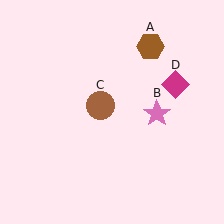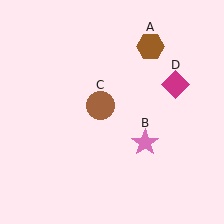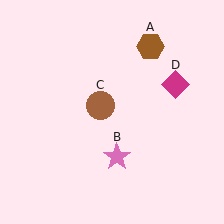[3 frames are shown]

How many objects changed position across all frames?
1 object changed position: pink star (object B).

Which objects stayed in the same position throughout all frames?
Brown hexagon (object A) and brown circle (object C) and magenta diamond (object D) remained stationary.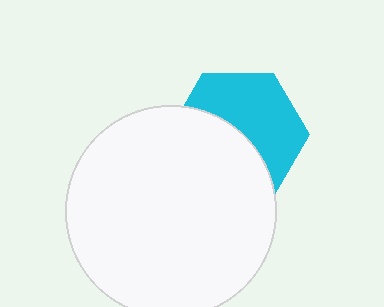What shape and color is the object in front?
The object in front is a white circle.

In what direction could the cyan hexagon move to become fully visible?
The cyan hexagon could move up. That would shift it out from behind the white circle entirely.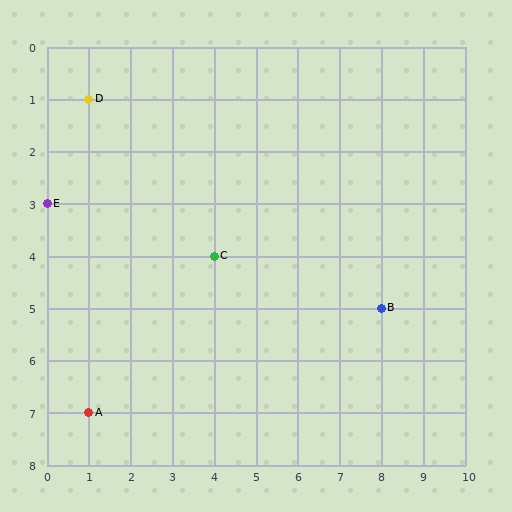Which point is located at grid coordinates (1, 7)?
Point A is at (1, 7).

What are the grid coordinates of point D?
Point D is at grid coordinates (1, 1).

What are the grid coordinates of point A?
Point A is at grid coordinates (1, 7).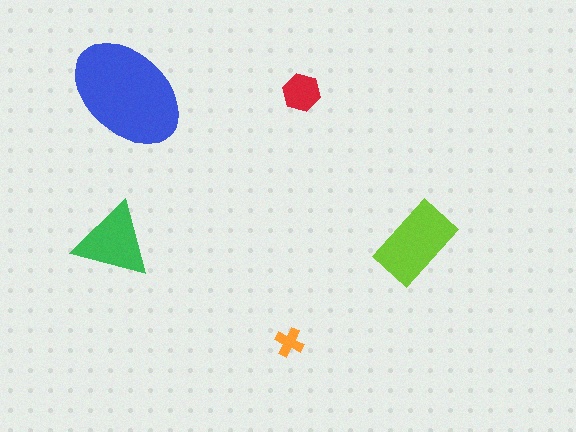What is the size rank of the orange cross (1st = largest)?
5th.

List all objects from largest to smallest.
The blue ellipse, the lime rectangle, the green triangle, the red hexagon, the orange cross.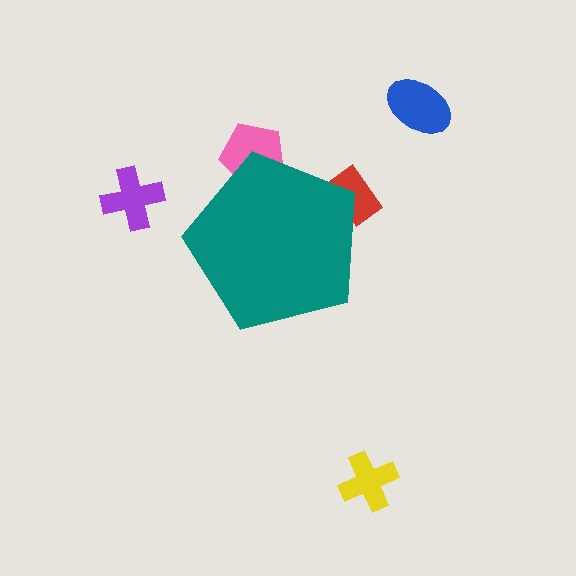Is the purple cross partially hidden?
No, the purple cross is fully visible.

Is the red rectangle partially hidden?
Yes, the red rectangle is partially hidden behind the teal pentagon.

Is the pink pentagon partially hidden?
Yes, the pink pentagon is partially hidden behind the teal pentagon.